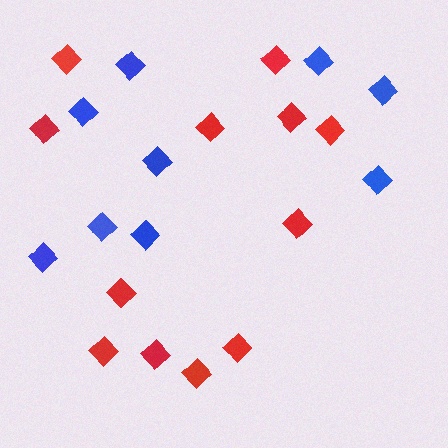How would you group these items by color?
There are 2 groups: one group of blue diamonds (9) and one group of red diamonds (12).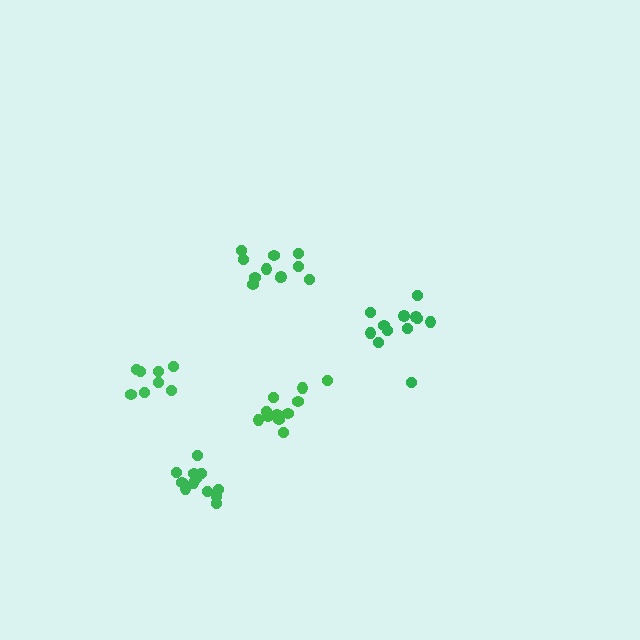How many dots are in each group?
Group 1: 12 dots, Group 2: 8 dots, Group 3: 12 dots, Group 4: 11 dots, Group 5: 11 dots (54 total).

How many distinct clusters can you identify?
There are 5 distinct clusters.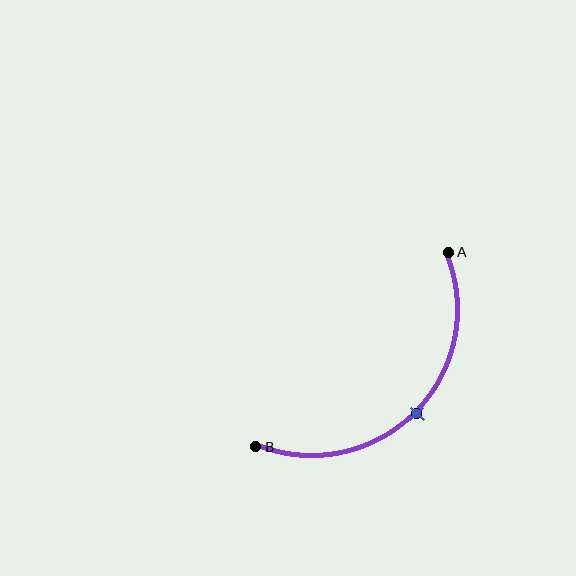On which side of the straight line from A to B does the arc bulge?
The arc bulges below and to the right of the straight line connecting A and B.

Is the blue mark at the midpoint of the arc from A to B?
Yes. The blue mark lies on the arc at equal arc-length from both A and B — it is the arc midpoint.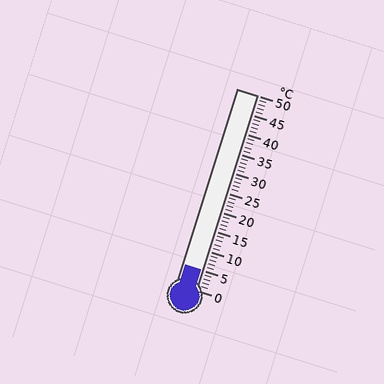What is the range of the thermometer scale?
The thermometer scale ranges from 0°C to 50°C.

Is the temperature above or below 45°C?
The temperature is below 45°C.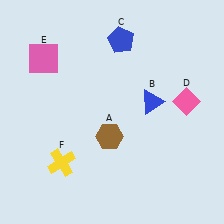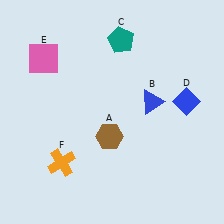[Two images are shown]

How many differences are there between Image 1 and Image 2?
There are 3 differences between the two images.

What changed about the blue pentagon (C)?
In Image 1, C is blue. In Image 2, it changed to teal.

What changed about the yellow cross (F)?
In Image 1, F is yellow. In Image 2, it changed to orange.